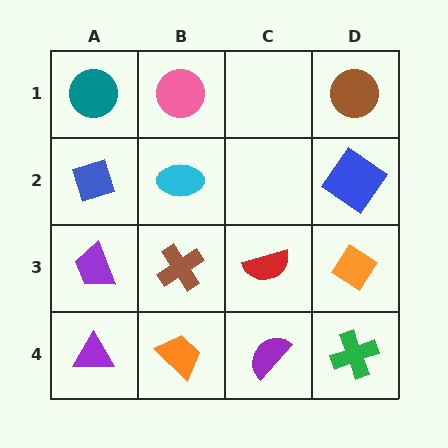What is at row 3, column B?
A brown cross.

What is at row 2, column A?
A blue diamond.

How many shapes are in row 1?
3 shapes.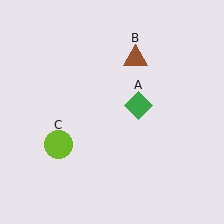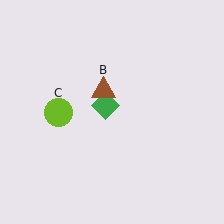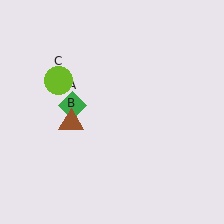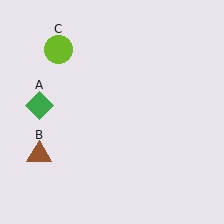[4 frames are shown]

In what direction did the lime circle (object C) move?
The lime circle (object C) moved up.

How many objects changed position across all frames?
3 objects changed position: green diamond (object A), brown triangle (object B), lime circle (object C).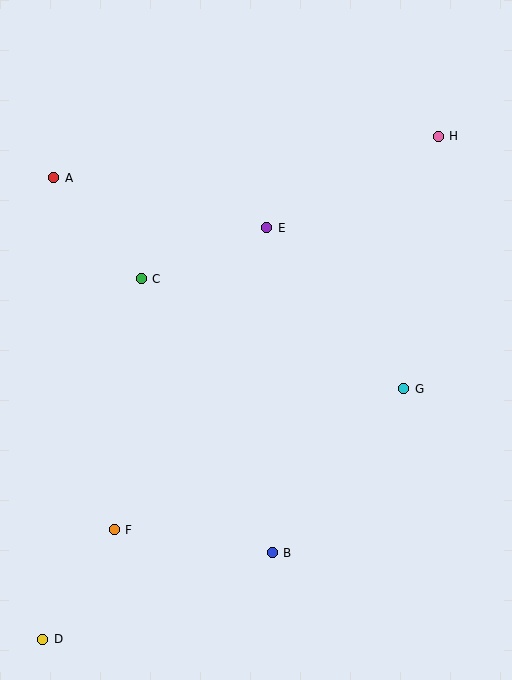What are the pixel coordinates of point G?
Point G is at (404, 389).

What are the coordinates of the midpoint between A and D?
The midpoint between A and D is at (48, 408).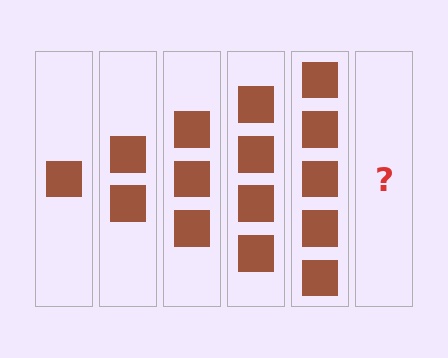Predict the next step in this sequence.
The next step is 6 squares.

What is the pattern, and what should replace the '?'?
The pattern is that each step adds one more square. The '?' should be 6 squares.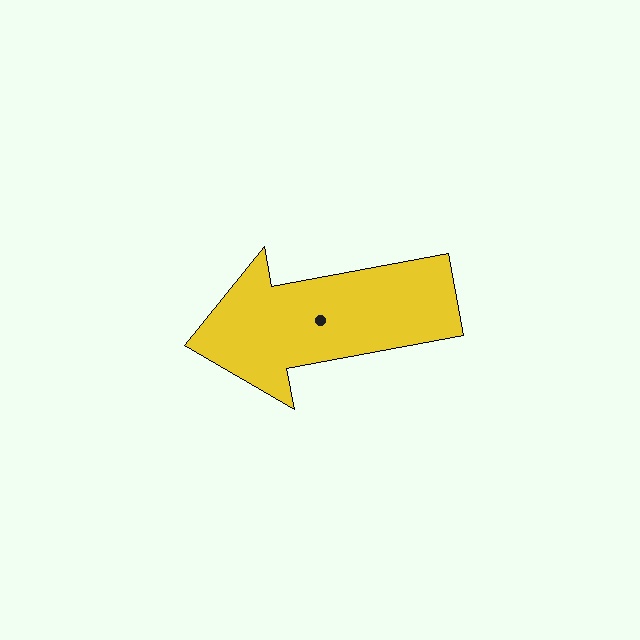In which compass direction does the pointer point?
West.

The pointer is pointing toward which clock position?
Roughly 9 o'clock.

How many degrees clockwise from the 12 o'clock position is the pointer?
Approximately 259 degrees.